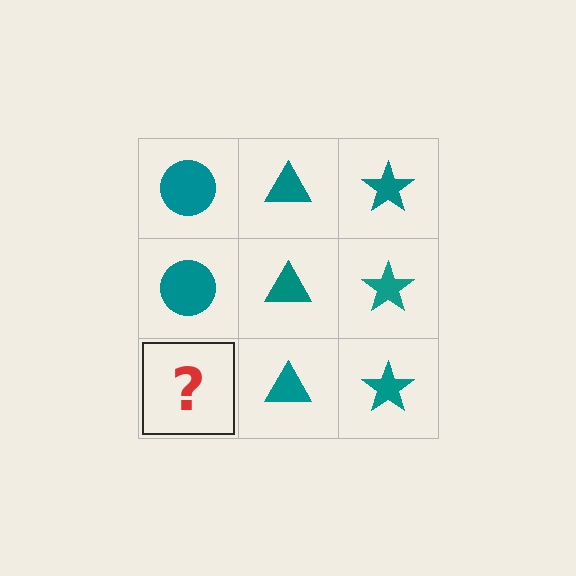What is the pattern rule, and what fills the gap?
The rule is that each column has a consistent shape. The gap should be filled with a teal circle.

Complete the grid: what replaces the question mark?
The question mark should be replaced with a teal circle.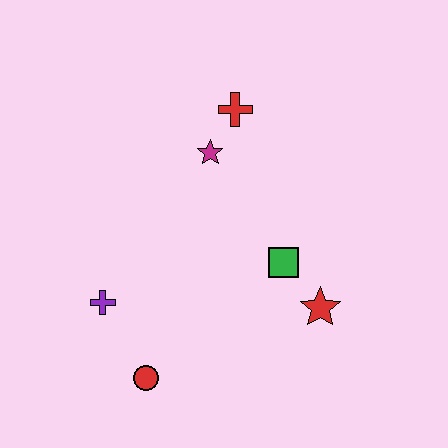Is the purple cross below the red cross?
Yes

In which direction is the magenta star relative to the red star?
The magenta star is above the red star.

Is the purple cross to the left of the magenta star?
Yes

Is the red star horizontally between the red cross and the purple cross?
No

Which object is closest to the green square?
The red star is closest to the green square.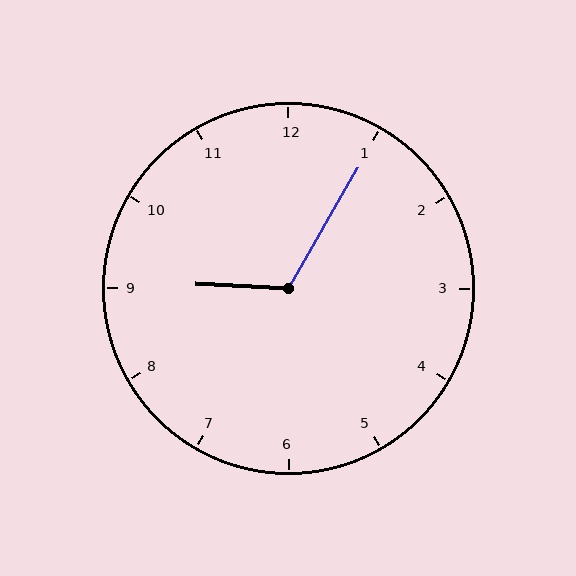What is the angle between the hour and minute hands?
Approximately 118 degrees.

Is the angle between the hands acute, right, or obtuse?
It is obtuse.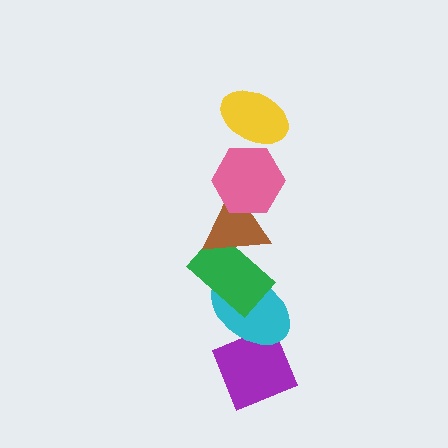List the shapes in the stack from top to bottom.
From top to bottom: the yellow ellipse, the pink hexagon, the brown triangle, the green rectangle, the cyan ellipse, the purple diamond.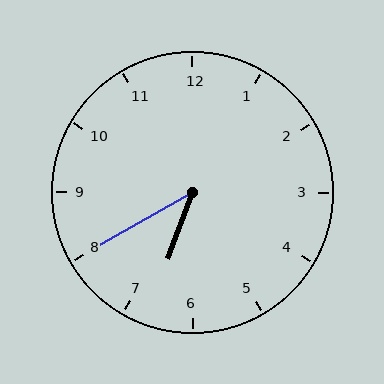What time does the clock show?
6:40.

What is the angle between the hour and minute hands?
Approximately 40 degrees.